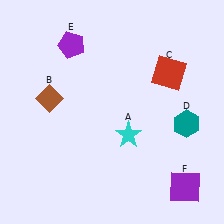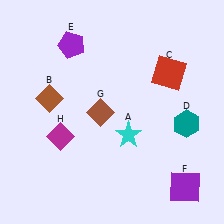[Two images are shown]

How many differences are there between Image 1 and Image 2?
There are 2 differences between the two images.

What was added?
A brown diamond (G), a magenta diamond (H) were added in Image 2.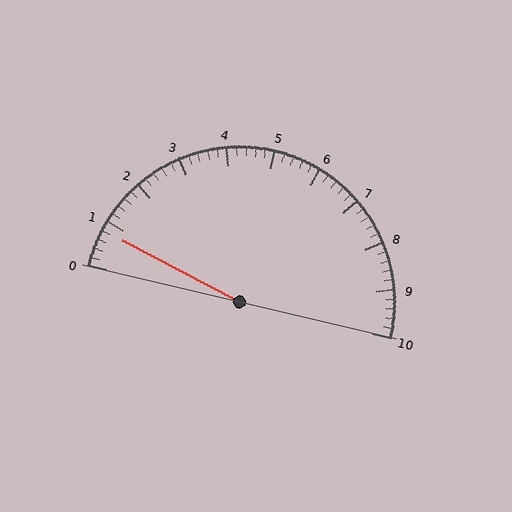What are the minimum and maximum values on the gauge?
The gauge ranges from 0 to 10.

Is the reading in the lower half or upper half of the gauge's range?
The reading is in the lower half of the range (0 to 10).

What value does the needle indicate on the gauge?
The needle indicates approximately 0.8.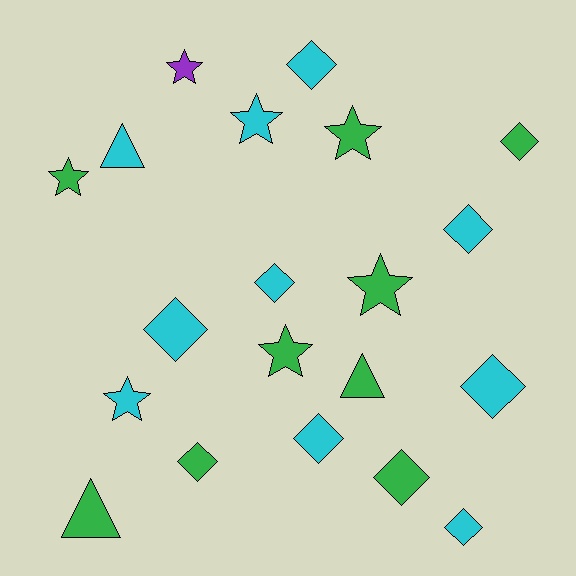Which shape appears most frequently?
Diamond, with 10 objects.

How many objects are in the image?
There are 20 objects.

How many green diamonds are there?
There are 3 green diamonds.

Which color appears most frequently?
Cyan, with 10 objects.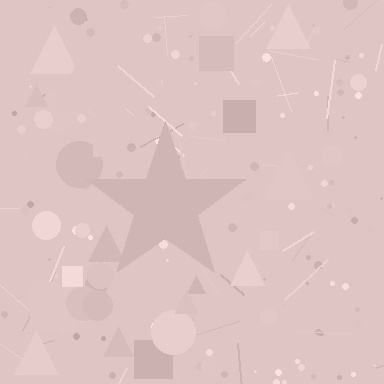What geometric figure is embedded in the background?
A star is embedded in the background.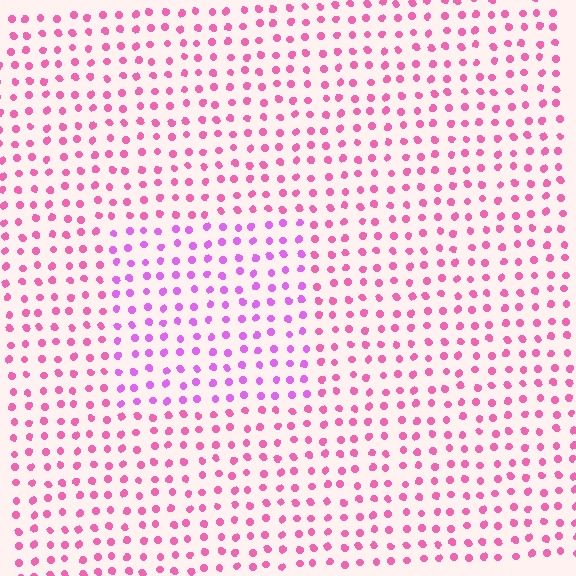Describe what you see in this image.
The image is filled with small pink elements in a uniform arrangement. A rectangle-shaped region is visible where the elements are tinted to a slightly different hue, forming a subtle color boundary.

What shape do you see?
I see a rectangle.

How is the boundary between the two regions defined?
The boundary is defined purely by a slight shift in hue (about 34 degrees). Spacing, size, and orientation are identical on both sides.